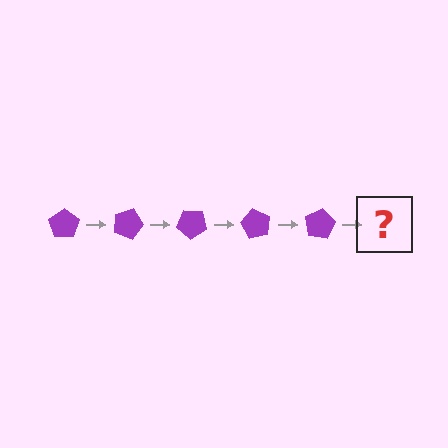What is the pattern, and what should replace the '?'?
The pattern is that the pentagon rotates 20 degrees each step. The '?' should be a purple pentagon rotated 100 degrees.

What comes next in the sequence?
The next element should be a purple pentagon rotated 100 degrees.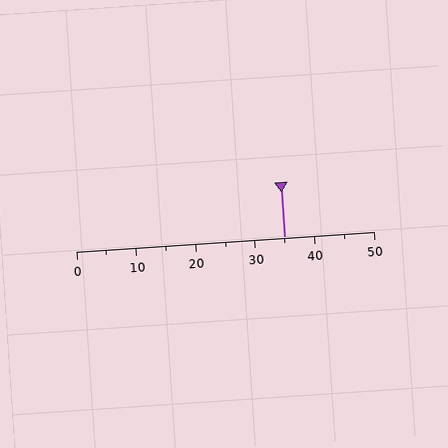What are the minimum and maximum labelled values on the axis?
The axis runs from 0 to 50.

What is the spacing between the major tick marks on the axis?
The major ticks are spaced 10 apart.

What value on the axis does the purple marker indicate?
The marker indicates approximately 35.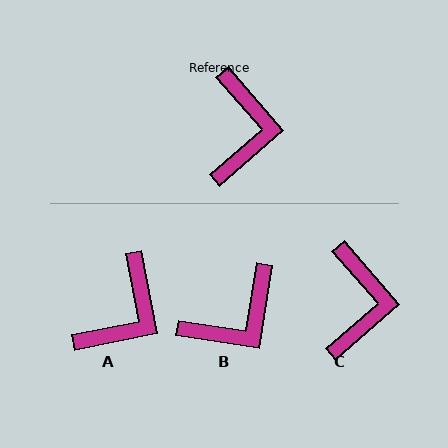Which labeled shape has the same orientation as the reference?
C.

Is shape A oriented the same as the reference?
No, it is off by about 30 degrees.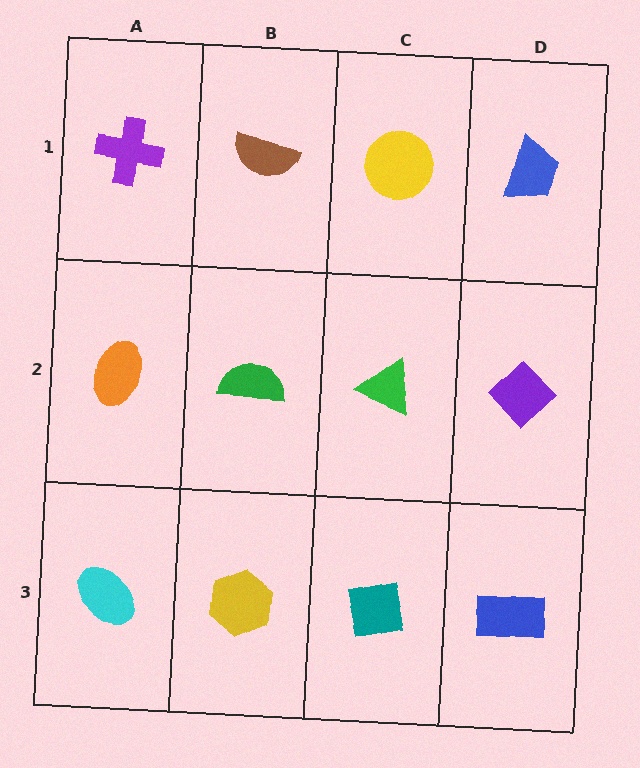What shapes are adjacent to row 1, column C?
A green triangle (row 2, column C), a brown semicircle (row 1, column B), a blue trapezoid (row 1, column D).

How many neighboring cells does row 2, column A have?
3.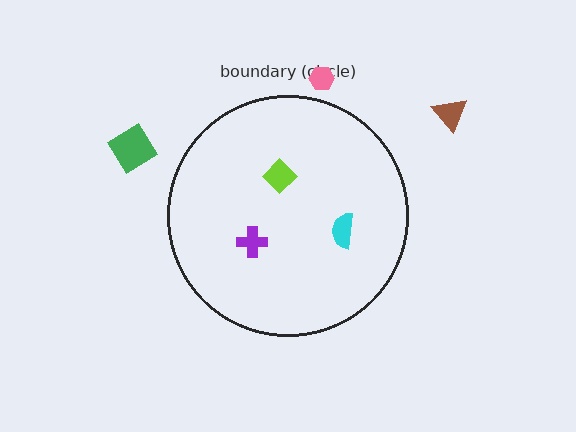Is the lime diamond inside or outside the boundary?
Inside.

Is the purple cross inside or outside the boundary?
Inside.